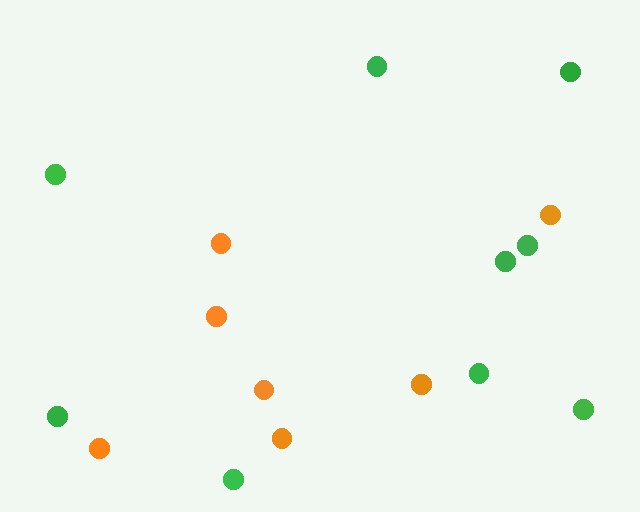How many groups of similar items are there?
There are 2 groups: one group of green circles (9) and one group of orange circles (7).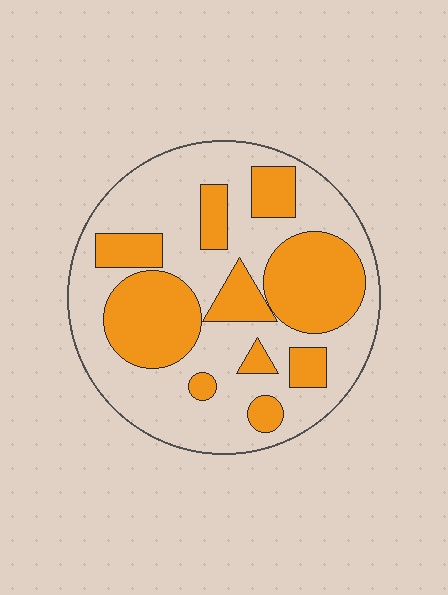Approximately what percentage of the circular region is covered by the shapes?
Approximately 40%.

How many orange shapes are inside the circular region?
10.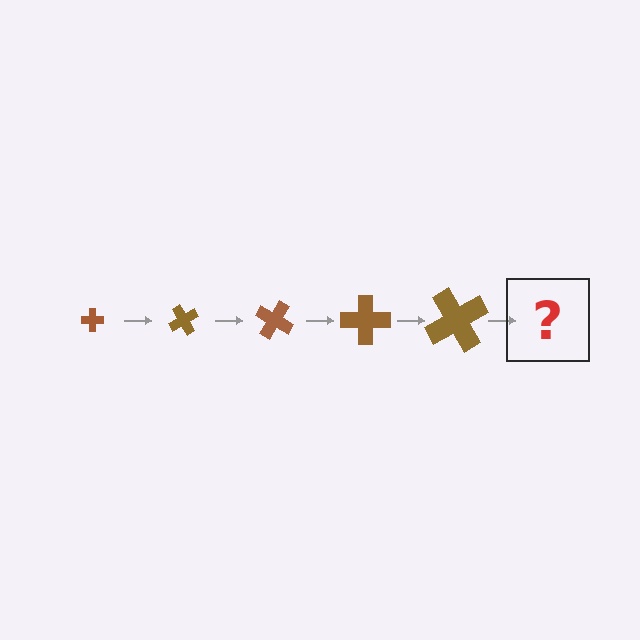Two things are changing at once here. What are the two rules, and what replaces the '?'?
The two rules are that the cross grows larger each step and it rotates 60 degrees each step. The '?' should be a cross, larger than the previous one and rotated 300 degrees from the start.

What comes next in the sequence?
The next element should be a cross, larger than the previous one and rotated 300 degrees from the start.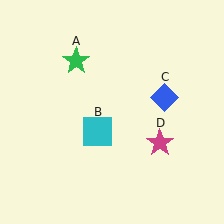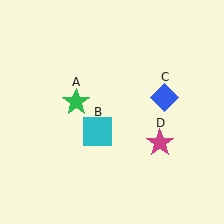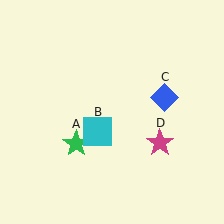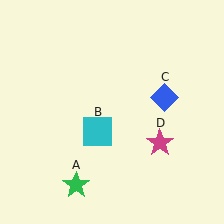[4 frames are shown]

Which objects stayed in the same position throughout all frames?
Cyan square (object B) and blue diamond (object C) and magenta star (object D) remained stationary.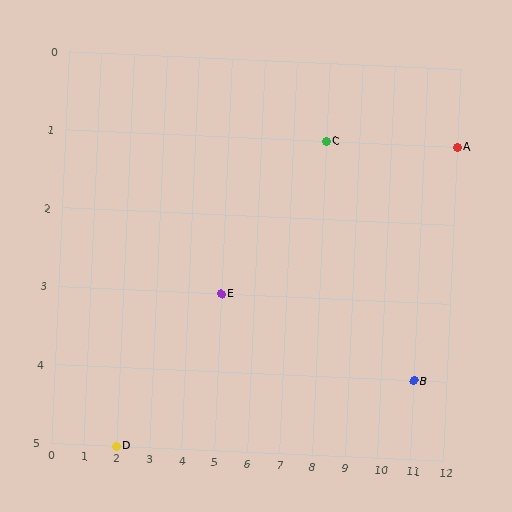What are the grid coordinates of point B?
Point B is at grid coordinates (11, 4).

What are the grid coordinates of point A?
Point A is at grid coordinates (12, 1).